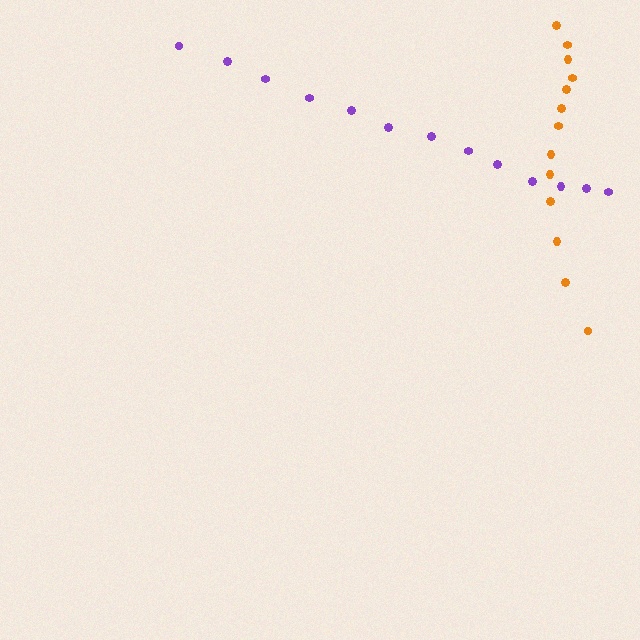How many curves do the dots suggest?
There are 2 distinct paths.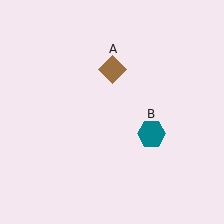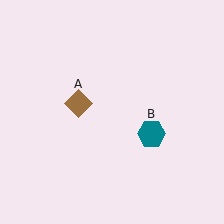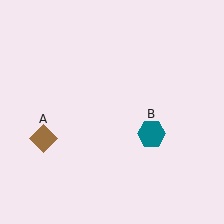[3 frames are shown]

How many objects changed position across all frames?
1 object changed position: brown diamond (object A).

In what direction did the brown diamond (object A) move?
The brown diamond (object A) moved down and to the left.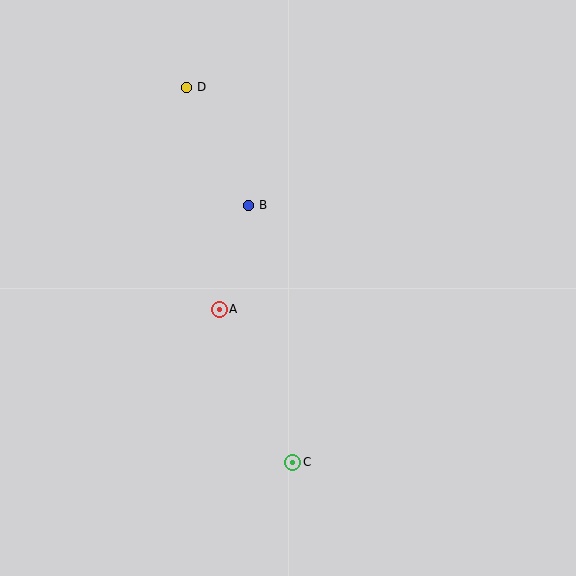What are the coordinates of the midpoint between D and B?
The midpoint between D and B is at (218, 146).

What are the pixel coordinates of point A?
Point A is at (219, 309).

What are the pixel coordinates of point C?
Point C is at (293, 462).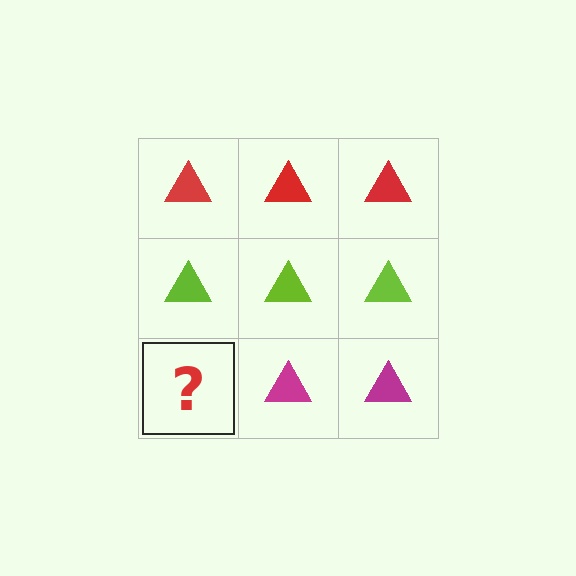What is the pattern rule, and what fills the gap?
The rule is that each row has a consistent color. The gap should be filled with a magenta triangle.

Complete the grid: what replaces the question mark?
The question mark should be replaced with a magenta triangle.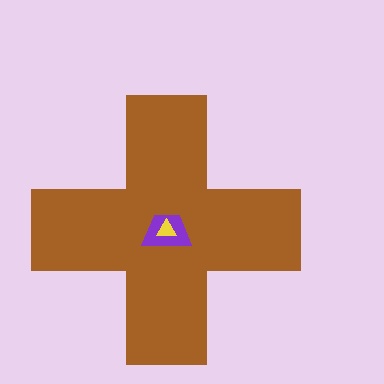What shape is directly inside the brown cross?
The purple trapezoid.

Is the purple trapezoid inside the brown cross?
Yes.